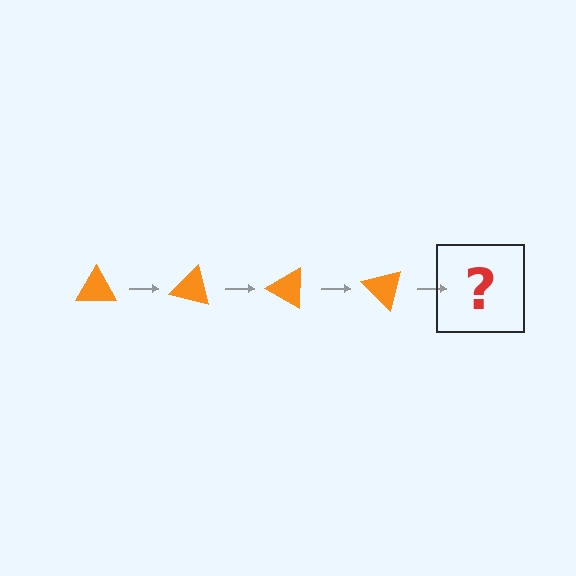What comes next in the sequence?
The next element should be an orange triangle rotated 60 degrees.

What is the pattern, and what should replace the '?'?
The pattern is that the triangle rotates 15 degrees each step. The '?' should be an orange triangle rotated 60 degrees.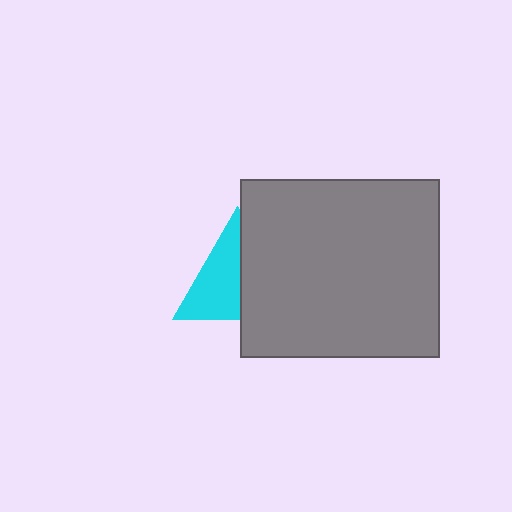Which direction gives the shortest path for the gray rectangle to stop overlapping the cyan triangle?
Moving right gives the shortest separation.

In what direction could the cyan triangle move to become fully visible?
The cyan triangle could move left. That would shift it out from behind the gray rectangle entirely.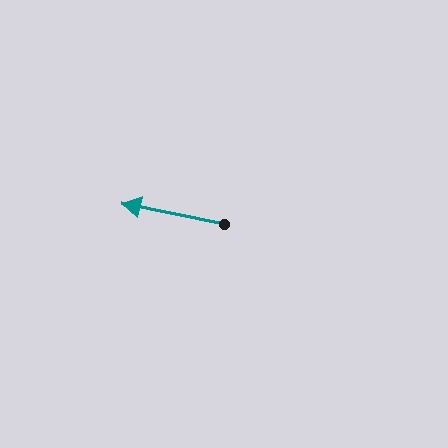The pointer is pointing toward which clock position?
Roughly 9 o'clock.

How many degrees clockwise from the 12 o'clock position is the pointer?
Approximately 281 degrees.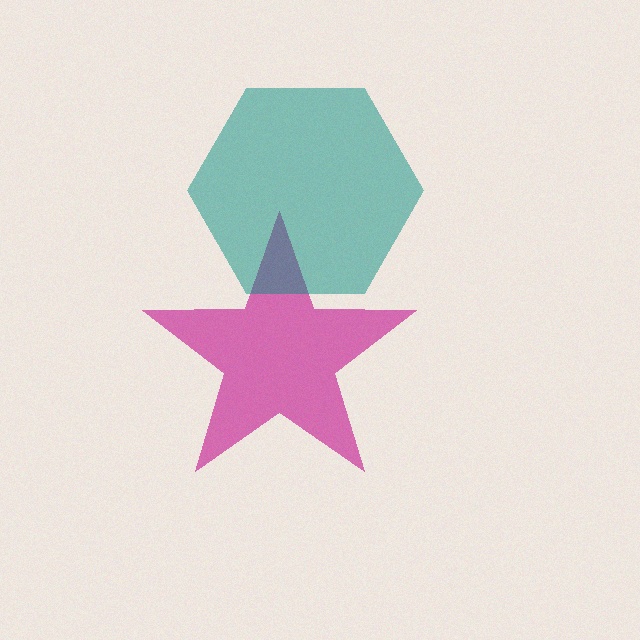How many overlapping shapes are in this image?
There are 2 overlapping shapes in the image.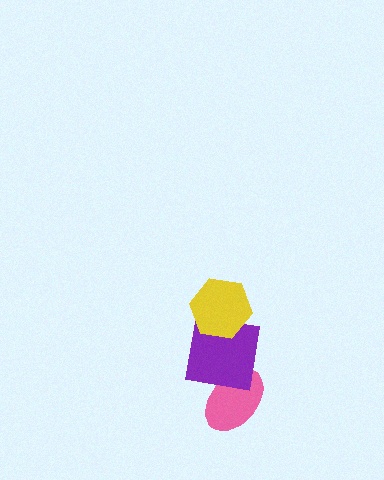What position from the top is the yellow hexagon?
The yellow hexagon is 1st from the top.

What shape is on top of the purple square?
The yellow hexagon is on top of the purple square.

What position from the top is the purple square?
The purple square is 2nd from the top.